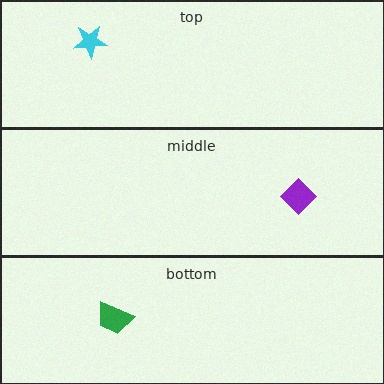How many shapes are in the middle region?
1.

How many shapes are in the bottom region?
1.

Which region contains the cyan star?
The top region.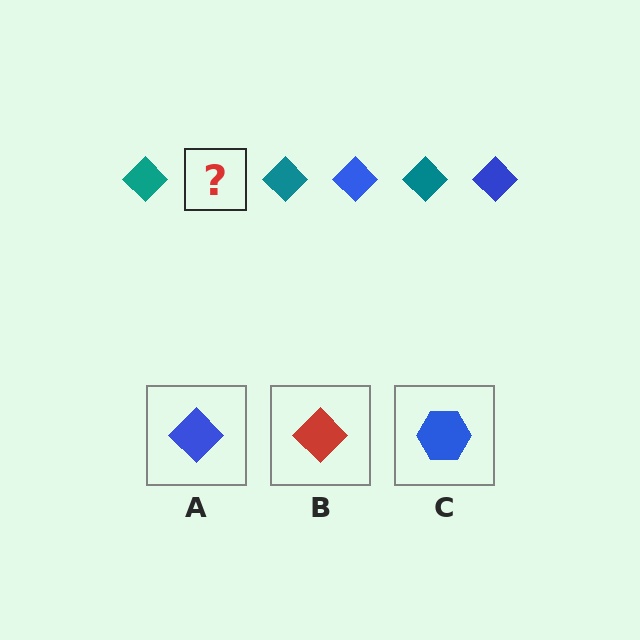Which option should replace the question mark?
Option A.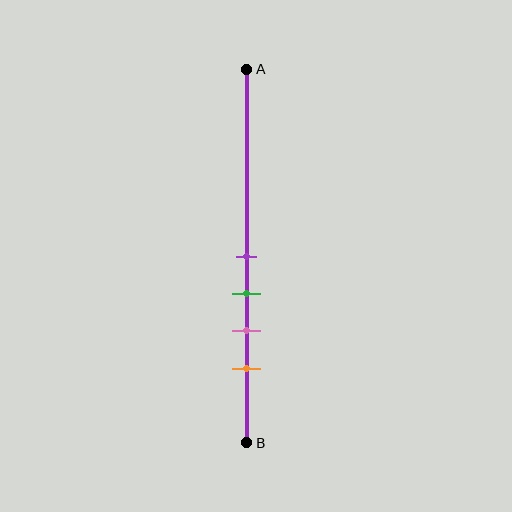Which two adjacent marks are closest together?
The purple and green marks are the closest adjacent pair.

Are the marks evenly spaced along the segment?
Yes, the marks are approximately evenly spaced.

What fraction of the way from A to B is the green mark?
The green mark is approximately 60% (0.6) of the way from A to B.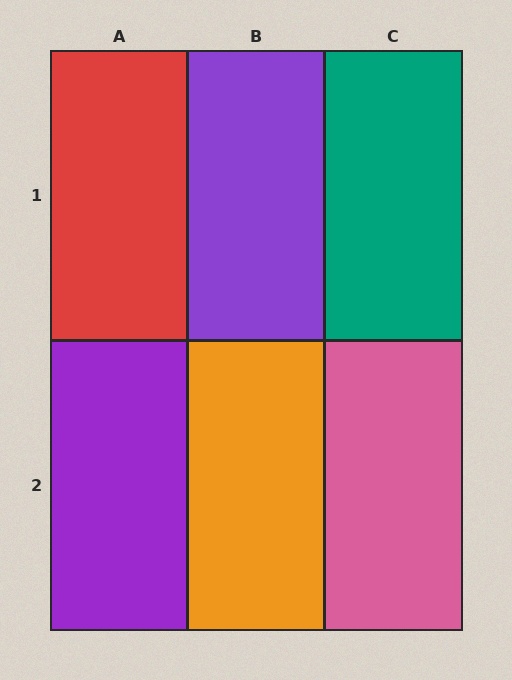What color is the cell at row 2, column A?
Purple.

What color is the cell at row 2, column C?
Pink.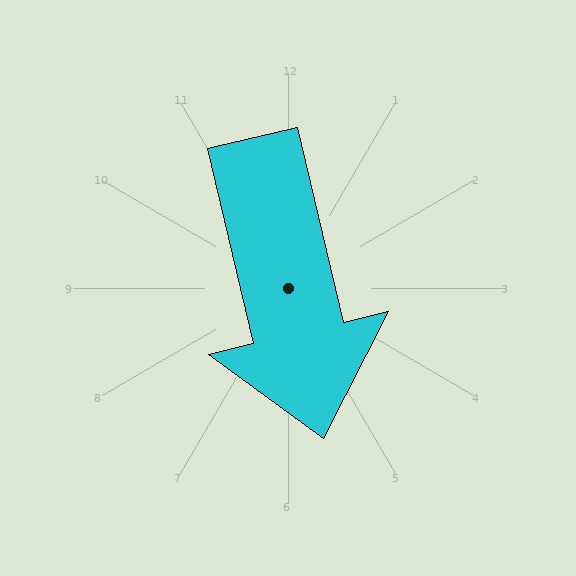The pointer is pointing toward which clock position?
Roughly 6 o'clock.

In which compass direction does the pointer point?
South.